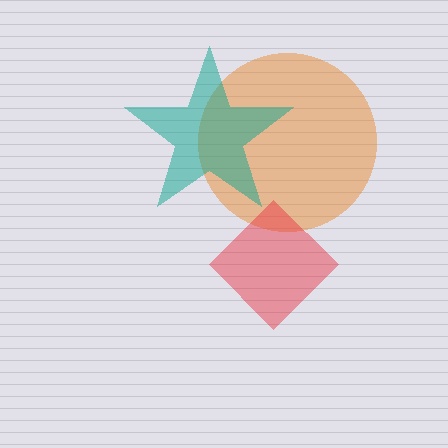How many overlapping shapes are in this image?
There are 3 overlapping shapes in the image.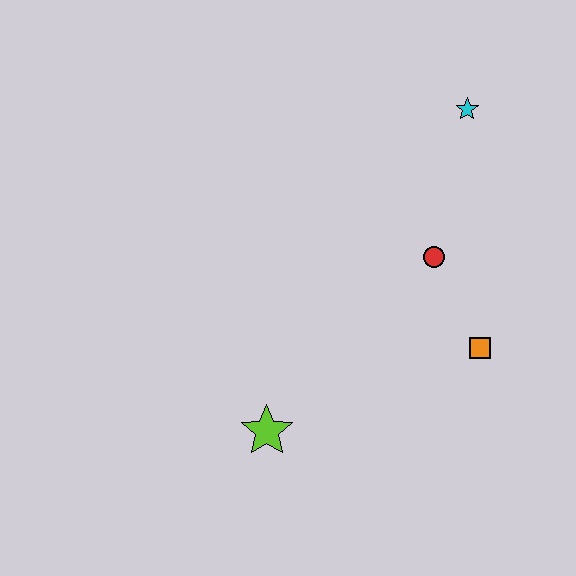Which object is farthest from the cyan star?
The lime star is farthest from the cyan star.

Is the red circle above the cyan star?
No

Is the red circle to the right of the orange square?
No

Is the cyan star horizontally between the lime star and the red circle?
No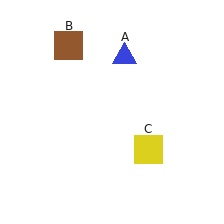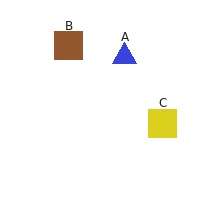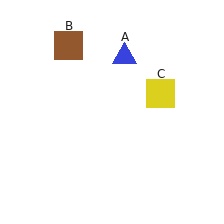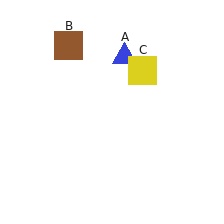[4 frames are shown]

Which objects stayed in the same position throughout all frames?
Blue triangle (object A) and brown square (object B) remained stationary.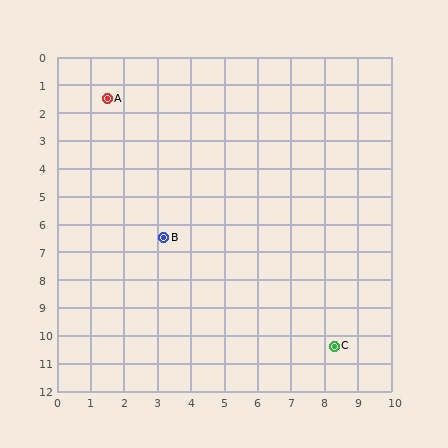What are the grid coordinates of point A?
Point A is at approximately (1.5, 1.5).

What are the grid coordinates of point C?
Point C is at approximately (8.3, 10.4).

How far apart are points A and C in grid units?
Points A and C are about 11.2 grid units apart.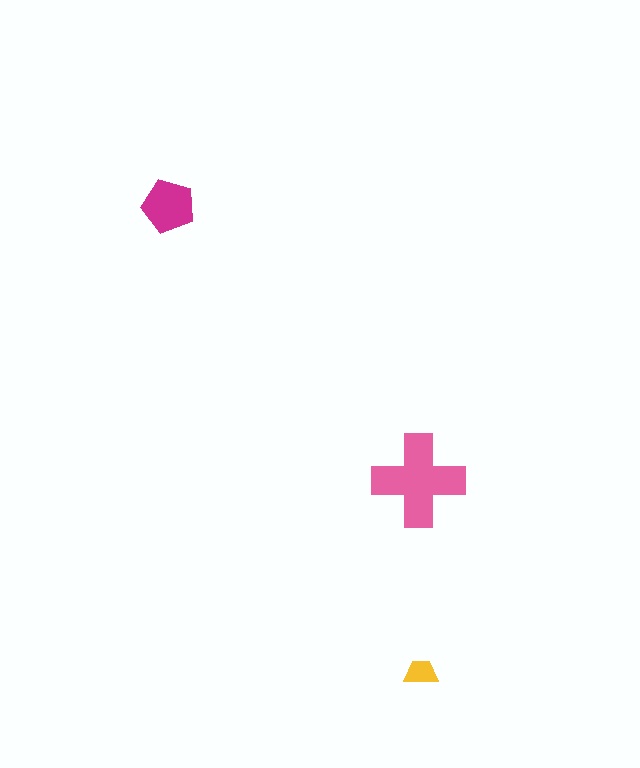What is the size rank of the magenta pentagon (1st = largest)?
2nd.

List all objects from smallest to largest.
The yellow trapezoid, the magenta pentagon, the pink cross.